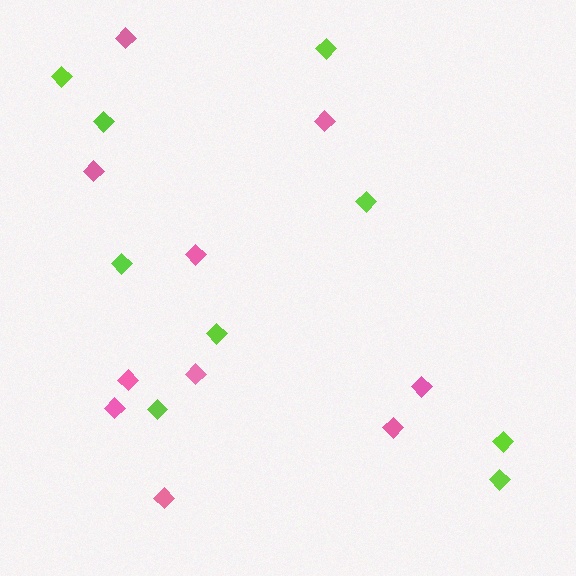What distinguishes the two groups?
There are 2 groups: one group of pink diamonds (10) and one group of lime diamonds (9).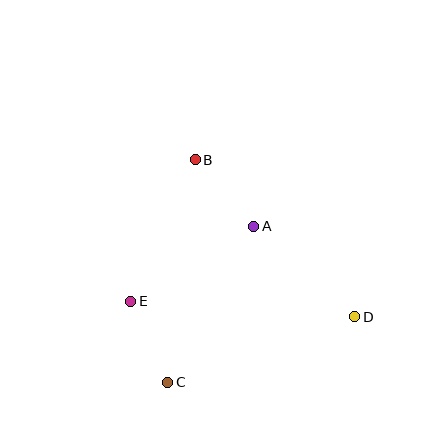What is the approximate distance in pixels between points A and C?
The distance between A and C is approximately 178 pixels.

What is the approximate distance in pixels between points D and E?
The distance between D and E is approximately 224 pixels.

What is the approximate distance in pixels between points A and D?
The distance between A and D is approximately 135 pixels.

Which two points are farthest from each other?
Points B and C are farthest from each other.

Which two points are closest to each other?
Points A and B are closest to each other.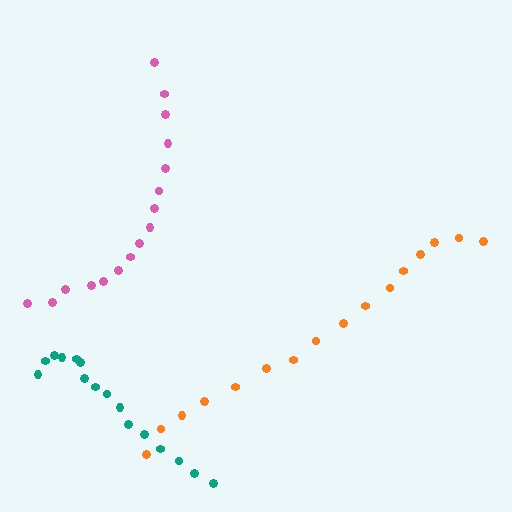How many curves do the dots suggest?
There are 3 distinct paths.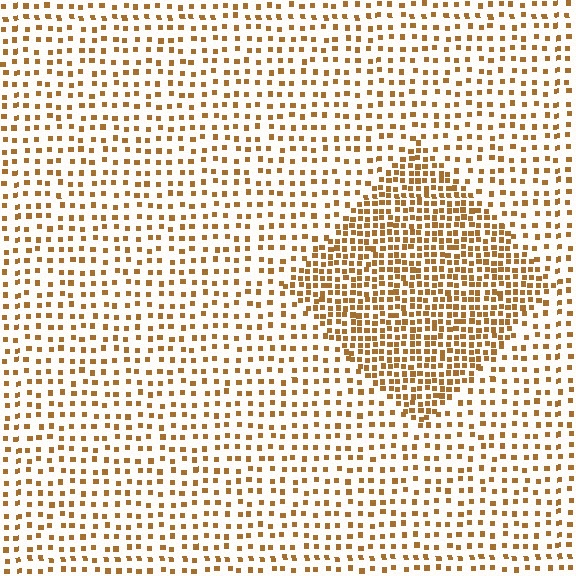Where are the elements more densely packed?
The elements are more densely packed inside the diamond boundary.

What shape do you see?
I see a diamond.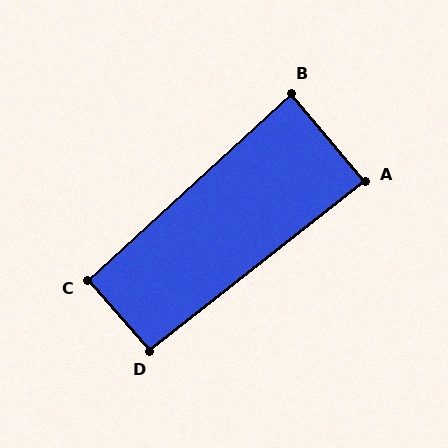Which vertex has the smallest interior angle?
B, at approximately 87 degrees.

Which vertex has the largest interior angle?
D, at approximately 93 degrees.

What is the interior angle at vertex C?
Approximately 91 degrees (approximately right).